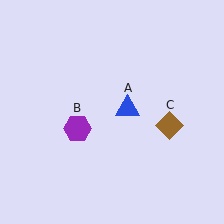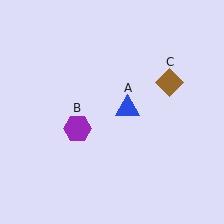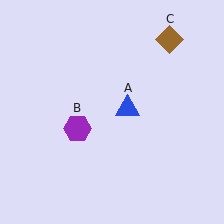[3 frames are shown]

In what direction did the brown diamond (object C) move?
The brown diamond (object C) moved up.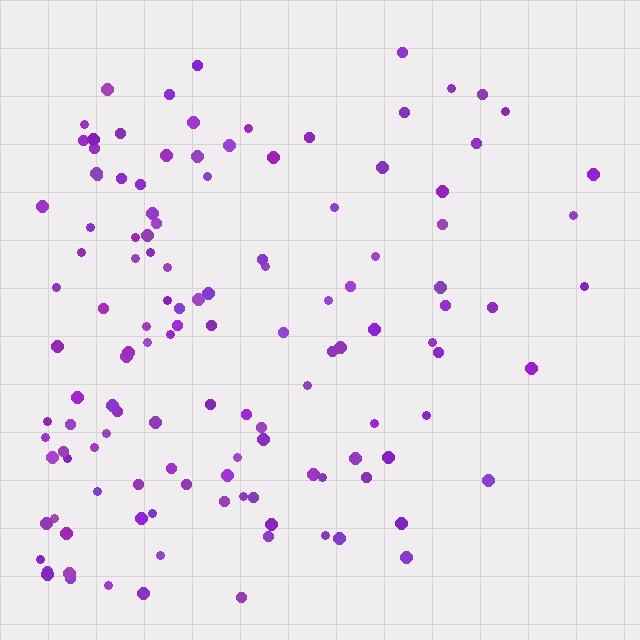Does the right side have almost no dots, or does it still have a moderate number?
Still a moderate number, just noticeably fewer than the left.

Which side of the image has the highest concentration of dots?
The left.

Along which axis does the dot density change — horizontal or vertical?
Horizontal.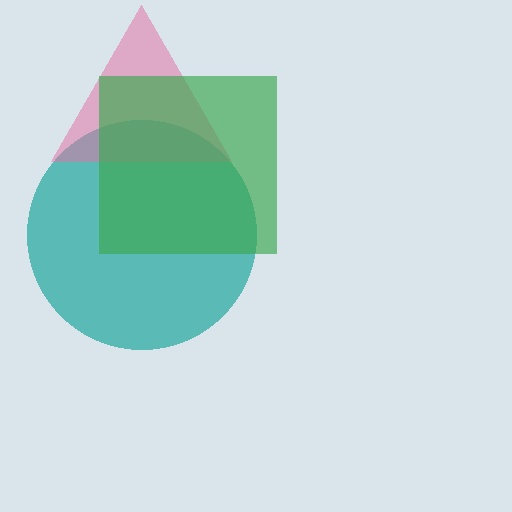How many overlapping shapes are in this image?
There are 3 overlapping shapes in the image.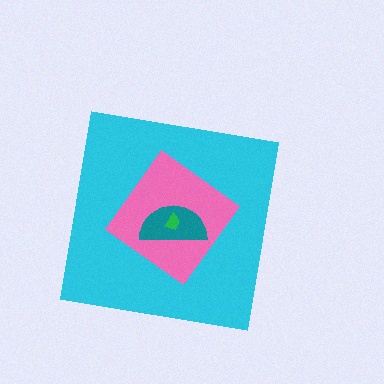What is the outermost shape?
The cyan square.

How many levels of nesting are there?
4.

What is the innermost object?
The green trapezoid.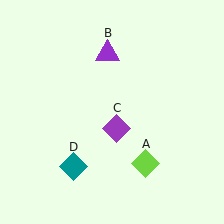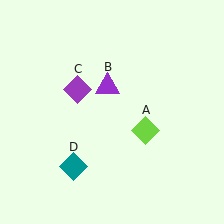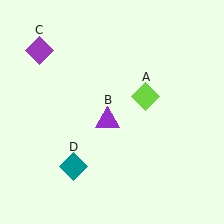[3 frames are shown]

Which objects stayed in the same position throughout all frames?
Teal diamond (object D) remained stationary.